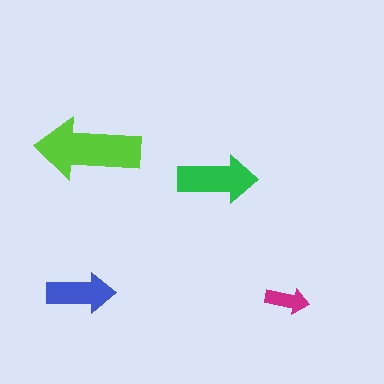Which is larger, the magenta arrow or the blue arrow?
The blue one.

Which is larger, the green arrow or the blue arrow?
The green one.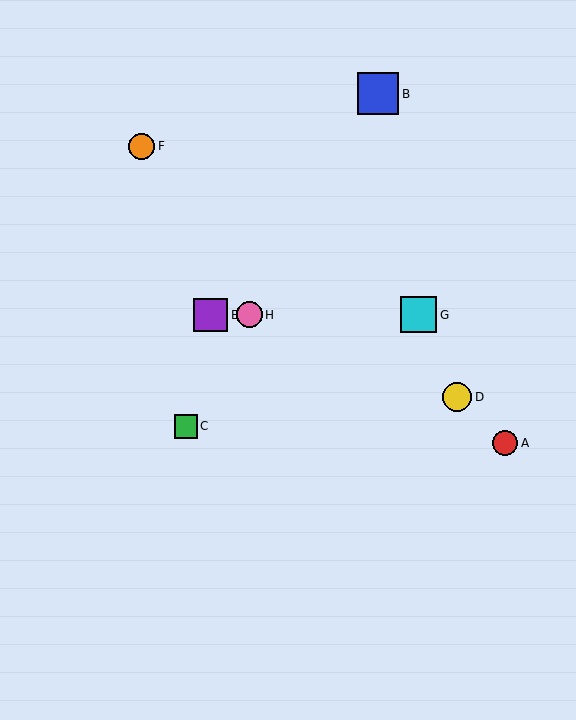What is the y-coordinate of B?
Object B is at y≈94.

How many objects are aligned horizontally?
3 objects (E, G, H) are aligned horizontally.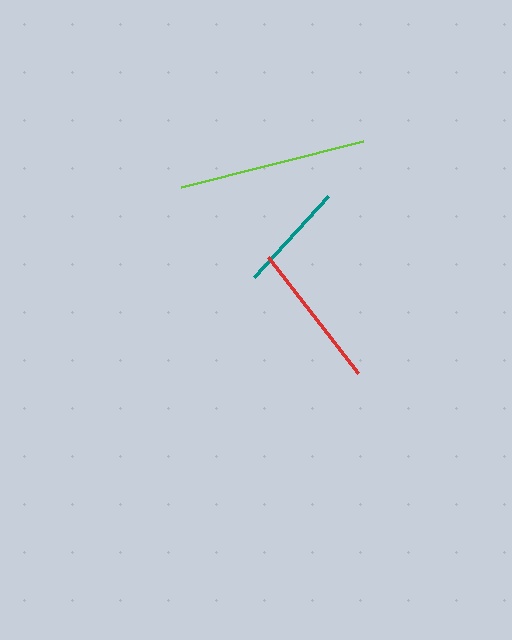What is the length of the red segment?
The red segment is approximately 146 pixels long.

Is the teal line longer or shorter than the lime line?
The lime line is longer than the teal line.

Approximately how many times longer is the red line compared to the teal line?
The red line is approximately 1.3 times the length of the teal line.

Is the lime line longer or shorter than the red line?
The lime line is longer than the red line.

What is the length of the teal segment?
The teal segment is approximately 110 pixels long.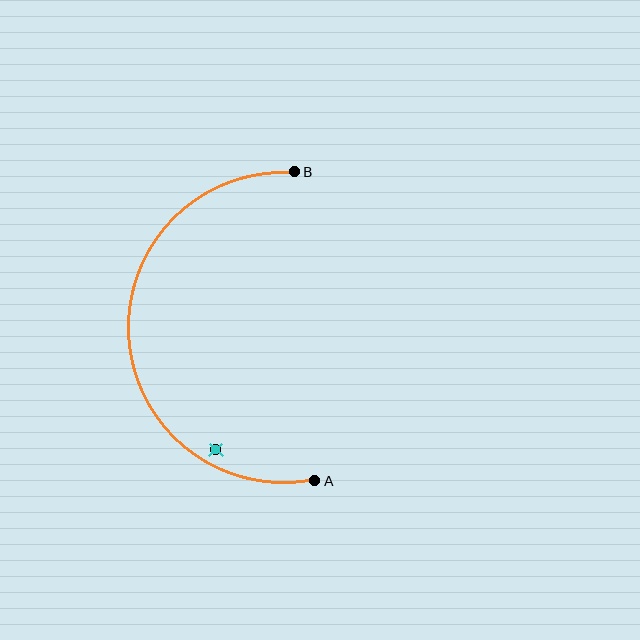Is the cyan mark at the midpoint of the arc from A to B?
No — the cyan mark does not lie on the arc at all. It sits slightly inside the curve.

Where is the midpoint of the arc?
The arc midpoint is the point on the curve farthest from the straight line joining A and B. It sits to the left of that line.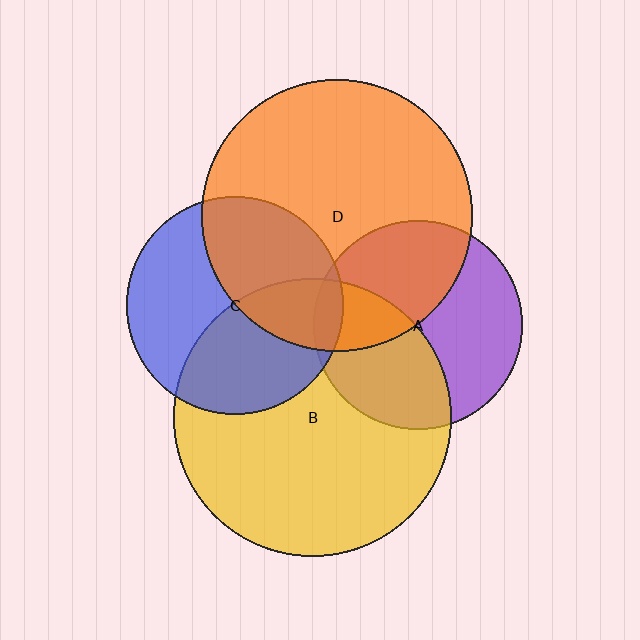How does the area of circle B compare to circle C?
Approximately 1.6 times.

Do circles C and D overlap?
Yes.